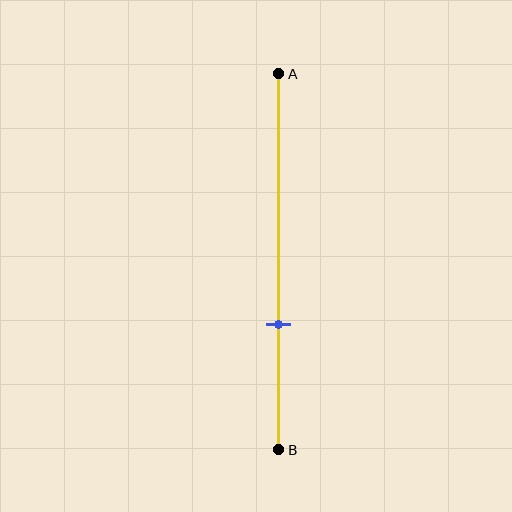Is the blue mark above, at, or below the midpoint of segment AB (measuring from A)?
The blue mark is below the midpoint of segment AB.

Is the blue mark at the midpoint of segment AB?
No, the mark is at about 65% from A, not at the 50% midpoint.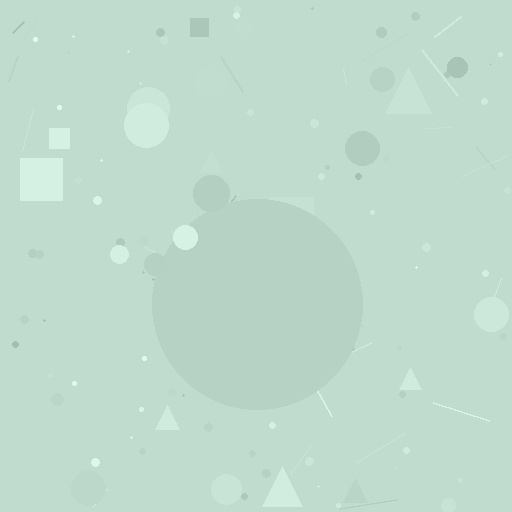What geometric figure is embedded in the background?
A circle is embedded in the background.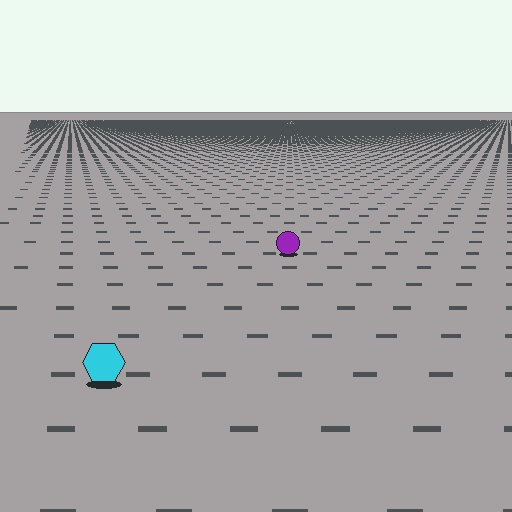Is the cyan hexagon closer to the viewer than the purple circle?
Yes. The cyan hexagon is closer — you can tell from the texture gradient: the ground texture is coarser near it.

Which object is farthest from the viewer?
The purple circle is farthest from the viewer. It appears smaller and the ground texture around it is denser.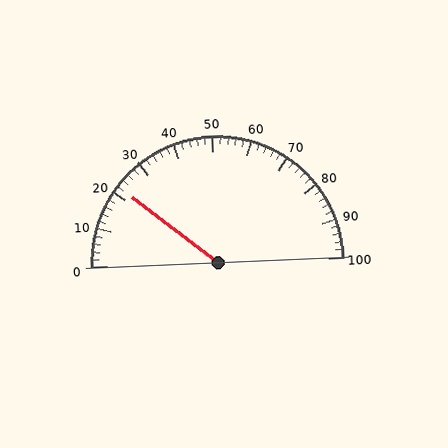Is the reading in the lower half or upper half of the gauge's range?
The reading is in the lower half of the range (0 to 100).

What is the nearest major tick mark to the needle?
The nearest major tick mark is 20.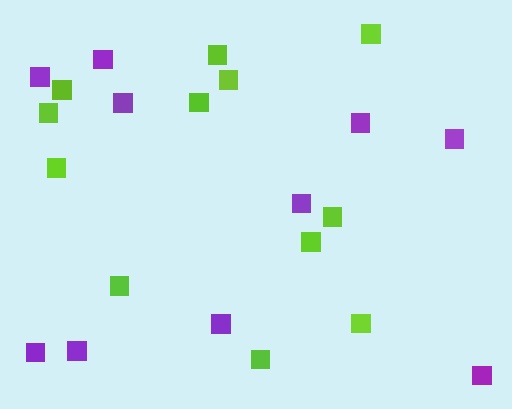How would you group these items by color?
There are 2 groups: one group of lime squares (12) and one group of purple squares (10).